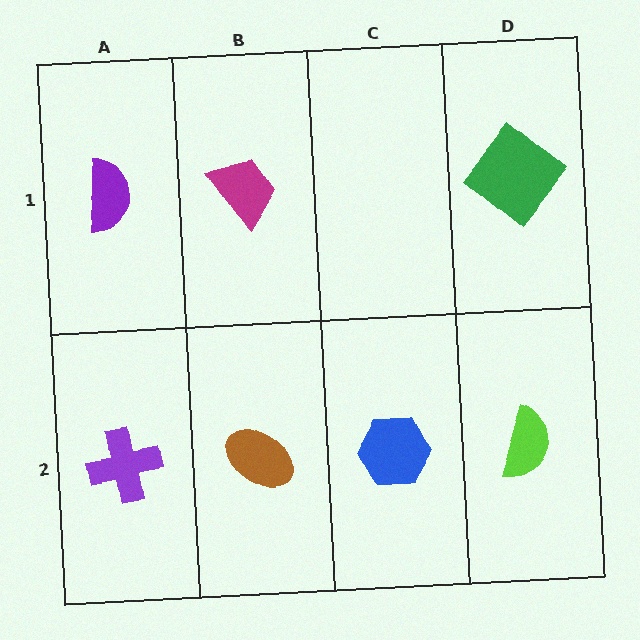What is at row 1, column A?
A purple semicircle.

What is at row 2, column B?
A brown ellipse.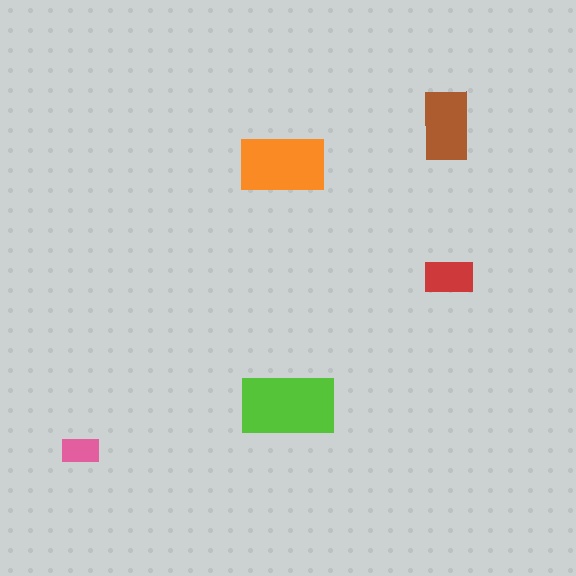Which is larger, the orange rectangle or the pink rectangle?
The orange one.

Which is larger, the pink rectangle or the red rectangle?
The red one.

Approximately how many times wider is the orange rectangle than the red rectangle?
About 2 times wider.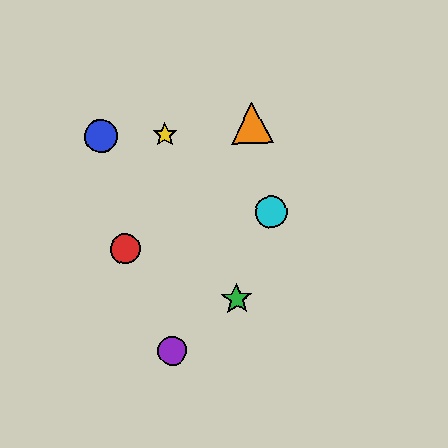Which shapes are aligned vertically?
The yellow star, the purple circle are aligned vertically.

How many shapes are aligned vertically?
2 shapes (the yellow star, the purple circle) are aligned vertically.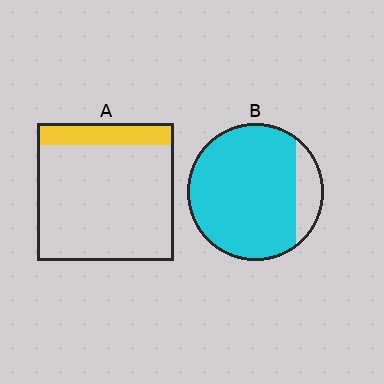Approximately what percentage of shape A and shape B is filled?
A is approximately 15% and B is approximately 85%.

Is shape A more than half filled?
No.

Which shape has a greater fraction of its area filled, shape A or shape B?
Shape B.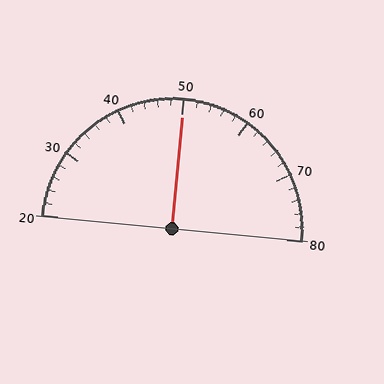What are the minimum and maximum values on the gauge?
The gauge ranges from 20 to 80.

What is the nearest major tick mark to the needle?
The nearest major tick mark is 50.